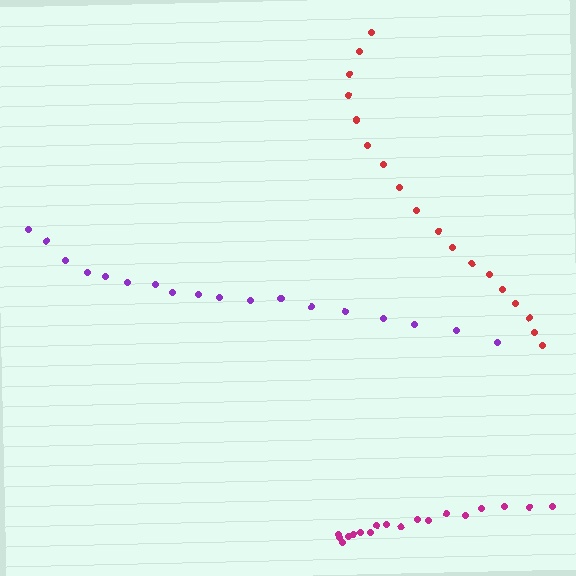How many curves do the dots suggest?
There are 3 distinct paths.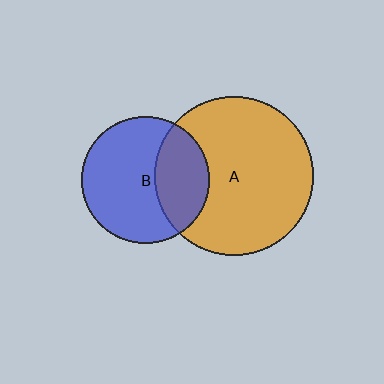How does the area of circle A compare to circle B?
Approximately 1.6 times.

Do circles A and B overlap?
Yes.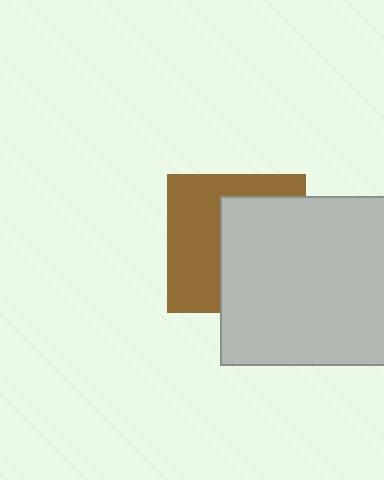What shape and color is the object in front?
The object in front is a light gray square.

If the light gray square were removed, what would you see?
You would see the complete brown square.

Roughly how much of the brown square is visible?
About half of it is visible (roughly 47%).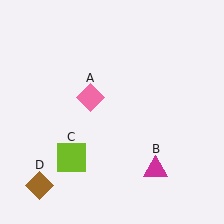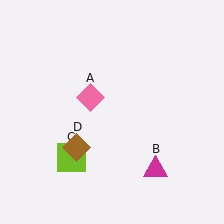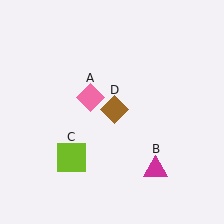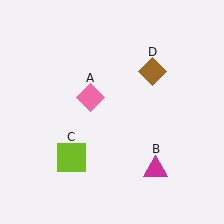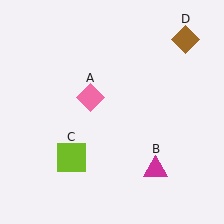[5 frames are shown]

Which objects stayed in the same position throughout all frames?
Pink diamond (object A) and magenta triangle (object B) and lime square (object C) remained stationary.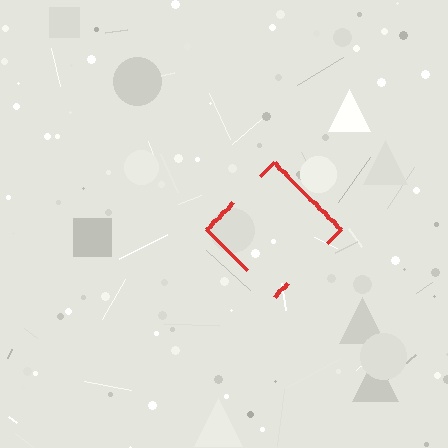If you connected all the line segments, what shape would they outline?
They would outline a diamond.